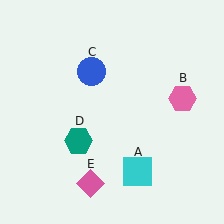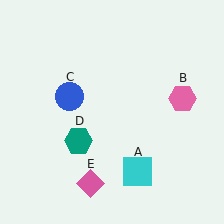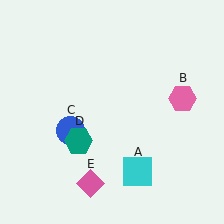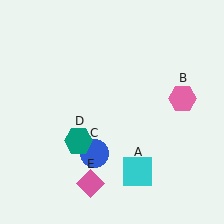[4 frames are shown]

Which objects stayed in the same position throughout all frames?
Cyan square (object A) and pink hexagon (object B) and teal hexagon (object D) and pink diamond (object E) remained stationary.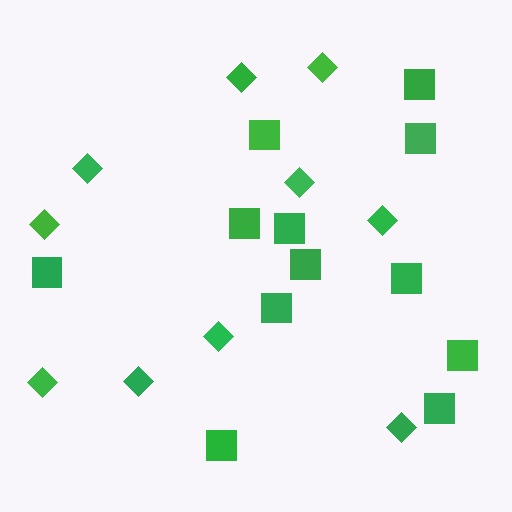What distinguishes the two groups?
There are 2 groups: one group of diamonds (10) and one group of squares (12).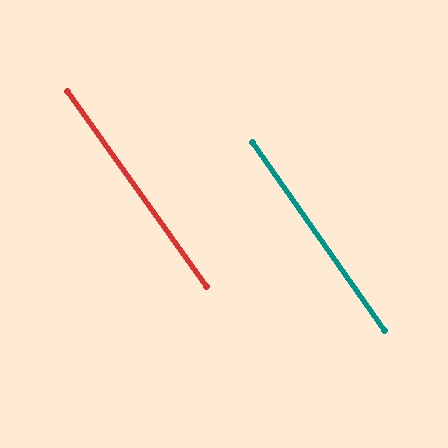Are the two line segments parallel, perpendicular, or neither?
Parallel — their directions differ by only 0.4°.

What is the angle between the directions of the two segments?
Approximately 0 degrees.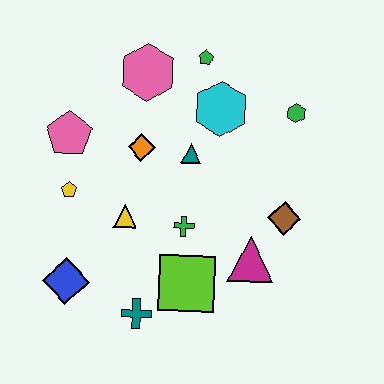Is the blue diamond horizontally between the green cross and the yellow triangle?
No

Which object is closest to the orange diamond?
The teal triangle is closest to the orange diamond.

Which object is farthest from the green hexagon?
The blue diamond is farthest from the green hexagon.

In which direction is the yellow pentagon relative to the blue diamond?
The yellow pentagon is above the blue diamond.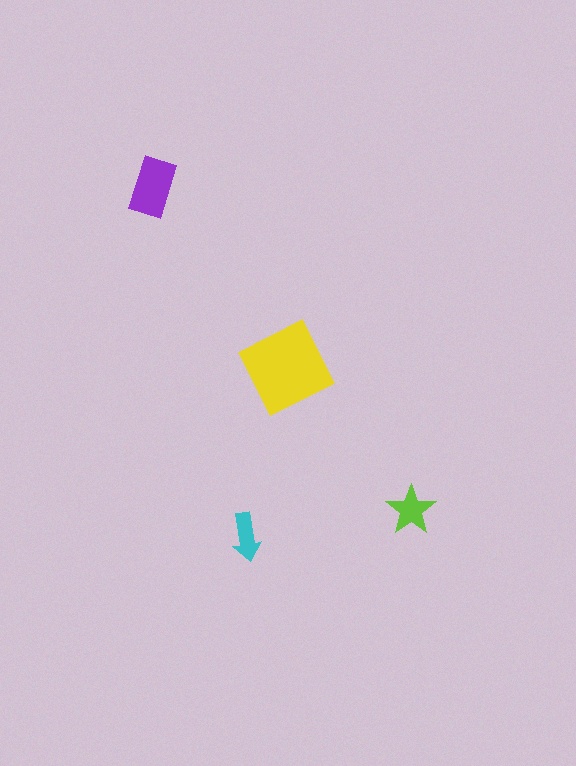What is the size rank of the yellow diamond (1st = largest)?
1st.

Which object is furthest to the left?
The purple rectangle is leftmost.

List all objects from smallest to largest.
The cyan arrow, the lime star, the purple rectangle, the yellow diamond.